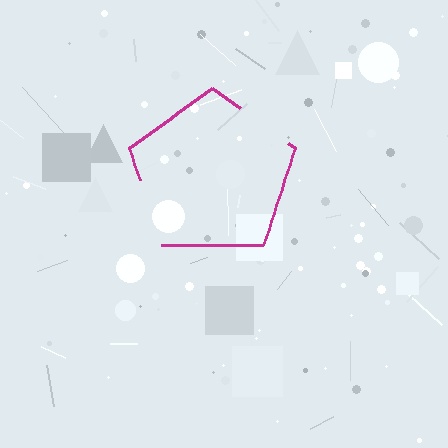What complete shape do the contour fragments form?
The contour fragments form a pentagon.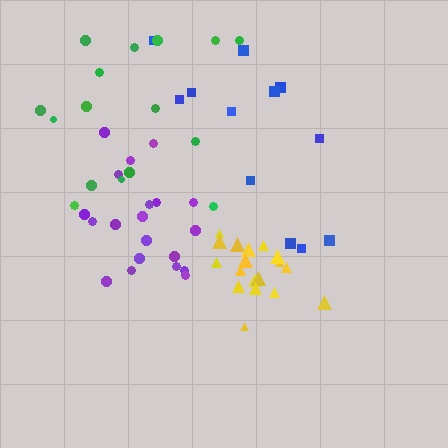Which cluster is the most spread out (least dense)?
Blue.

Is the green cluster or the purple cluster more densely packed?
Purple.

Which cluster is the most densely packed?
Yellow.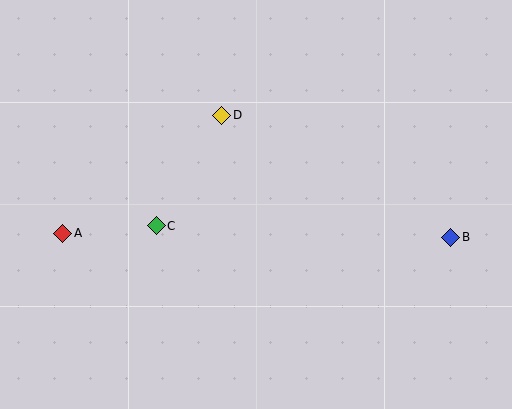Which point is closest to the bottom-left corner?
Point A is closest to the bottom-left corner.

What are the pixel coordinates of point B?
Point B is at (451, 237).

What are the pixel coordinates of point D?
Point D is at (222, 115).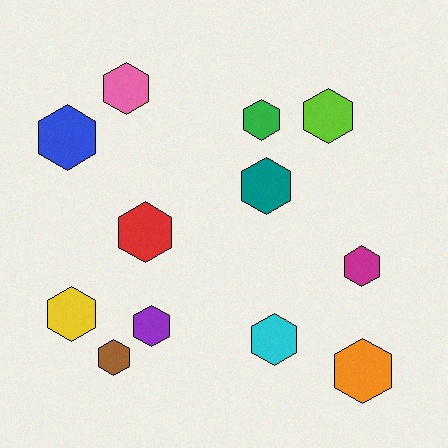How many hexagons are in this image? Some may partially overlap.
There are 12 hexagons.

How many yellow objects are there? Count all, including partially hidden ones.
There is 1 yellow object.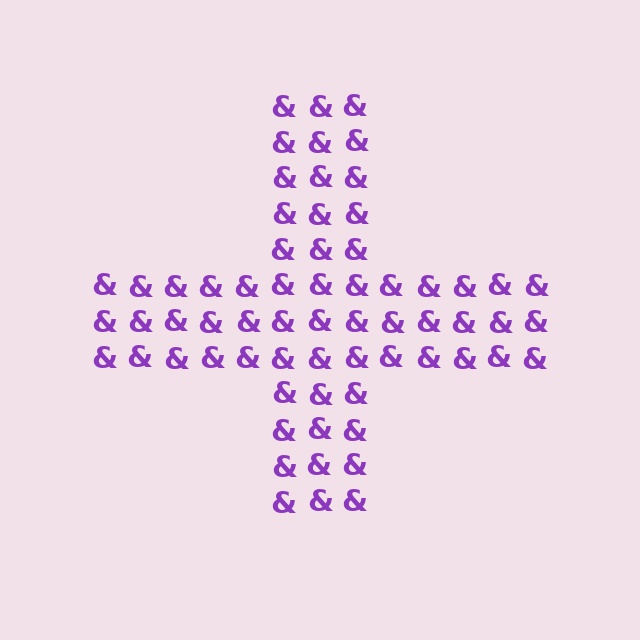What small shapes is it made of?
It is made of small ampersands.